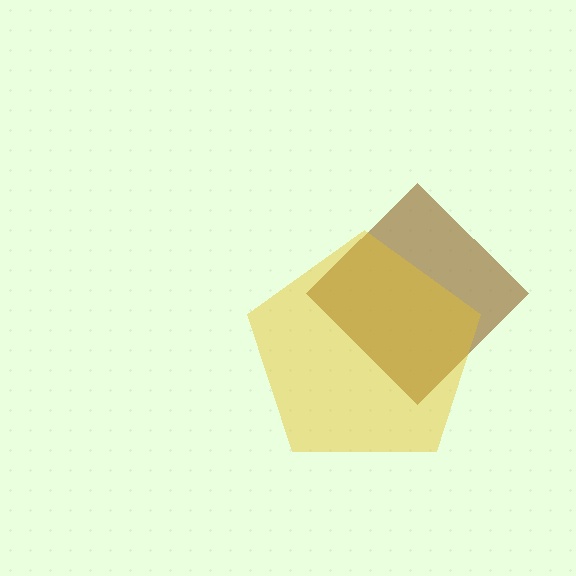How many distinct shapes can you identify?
There are 2 distinct shapes: a brown diamond, a yellow pentagon.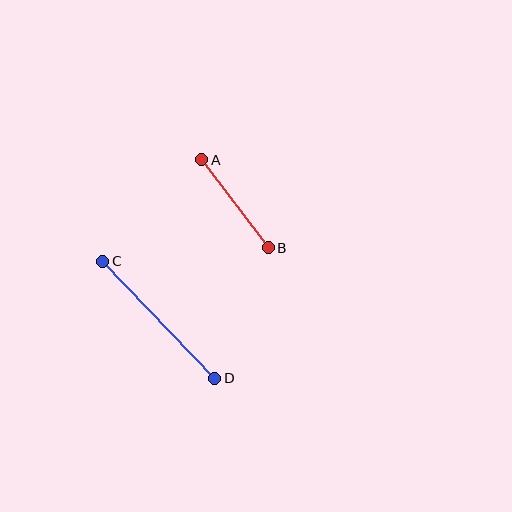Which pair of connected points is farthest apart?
Points C and D are farthest apart.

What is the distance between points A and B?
The distance is approximately 110 pixels.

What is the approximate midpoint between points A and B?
The midpoint is at approximately (235, 204) pixels.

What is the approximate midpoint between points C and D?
The midpoint is at approximately (159, 320) pixels.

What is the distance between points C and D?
The distance is approximately 162 pixels.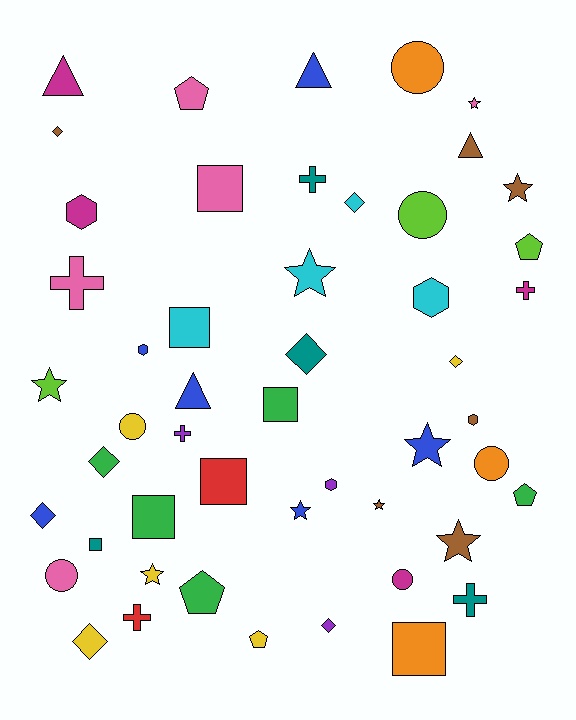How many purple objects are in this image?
There are 3 purple objects.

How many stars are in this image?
There are 9 stars.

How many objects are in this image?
There are 50 objects.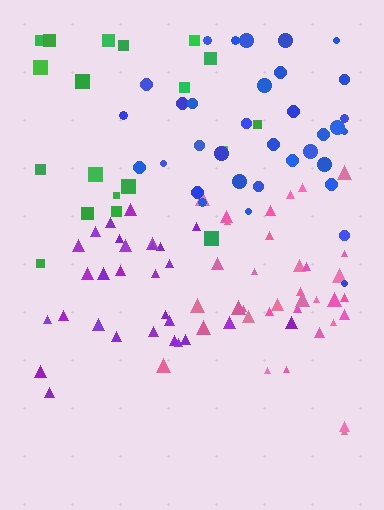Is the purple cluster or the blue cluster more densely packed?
Purple.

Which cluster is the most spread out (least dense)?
Green.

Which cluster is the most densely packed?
Pink.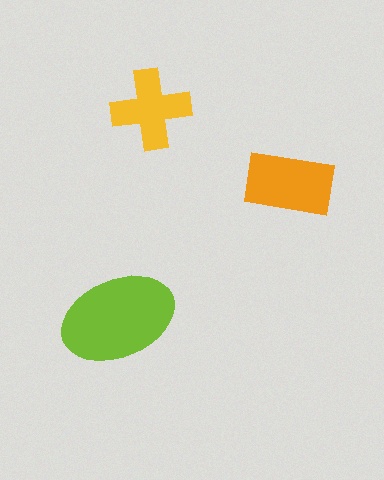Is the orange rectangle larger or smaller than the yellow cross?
Larger.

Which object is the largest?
The lime ellipse.